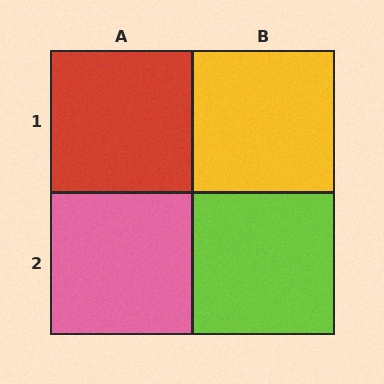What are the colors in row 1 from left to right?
Red, yellow.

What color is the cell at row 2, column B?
Lime.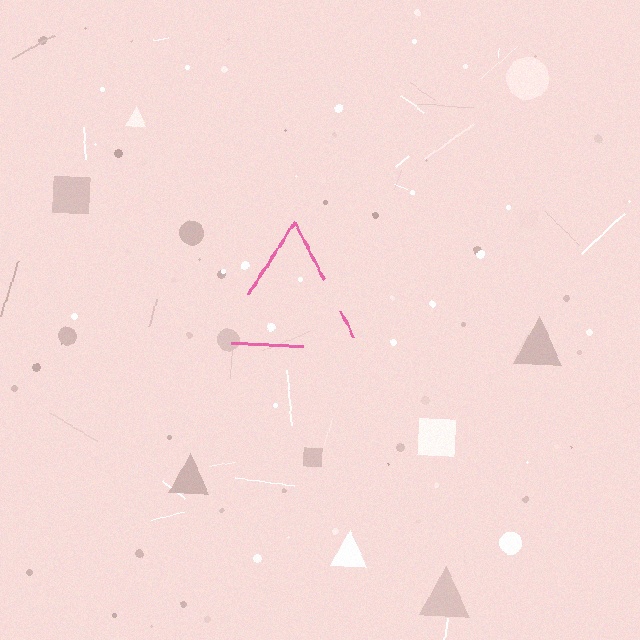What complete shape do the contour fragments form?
The contour fragments form a triangle.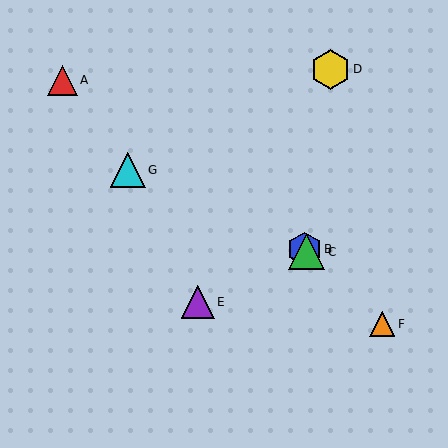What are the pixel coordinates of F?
Object F is at (382, 324).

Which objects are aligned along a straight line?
Objects B, C, F are aligned along a straight line.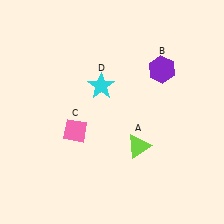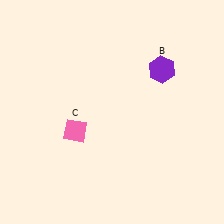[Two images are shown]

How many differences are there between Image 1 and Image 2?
There are 2 differences between the two images.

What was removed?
The cyan star (D), the lime triangle (A) were removed in Image 2.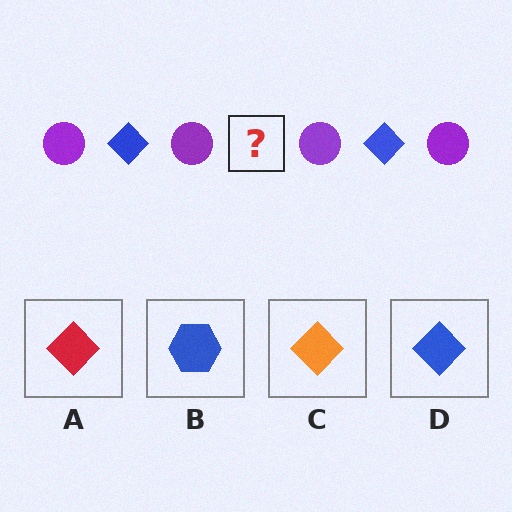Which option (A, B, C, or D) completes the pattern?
D.